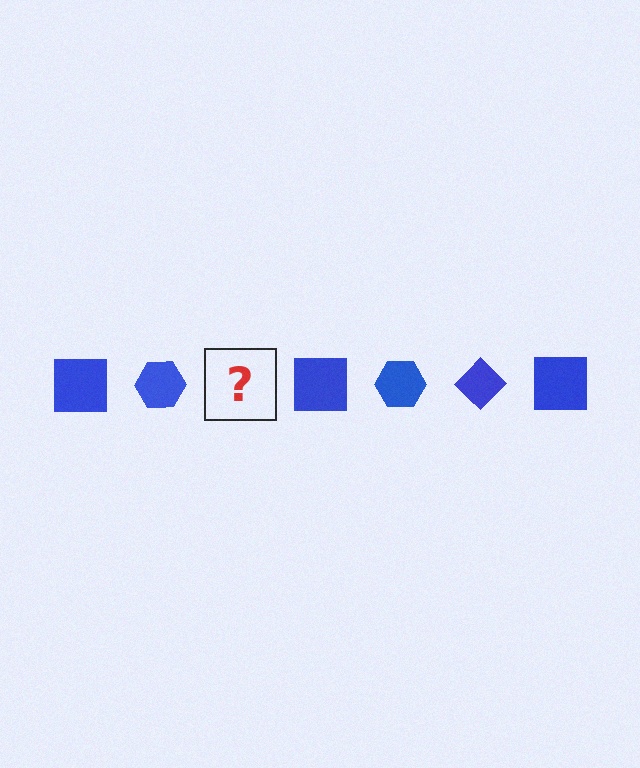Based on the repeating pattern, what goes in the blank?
The blank should be a blue diamond.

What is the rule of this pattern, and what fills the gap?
The rule is that the pattern cycles through square, hexagon, diamond shapes in blue. The gap should be filled with a blue diamond.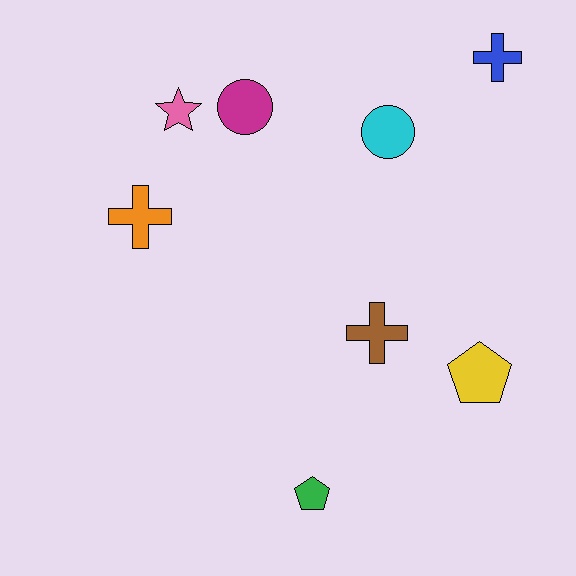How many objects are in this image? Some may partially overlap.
There are 8 objects.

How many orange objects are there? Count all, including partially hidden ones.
There is 1 orange object.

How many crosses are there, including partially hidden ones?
There are 3 crosses.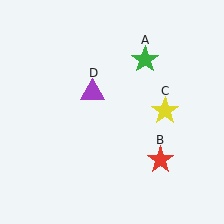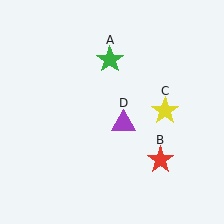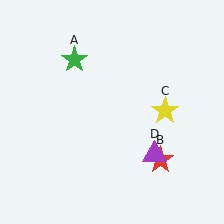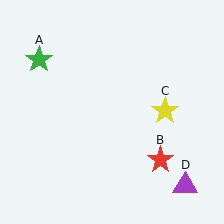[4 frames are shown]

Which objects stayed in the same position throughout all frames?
Red star (object B) and yellow star (object C) remained stationary.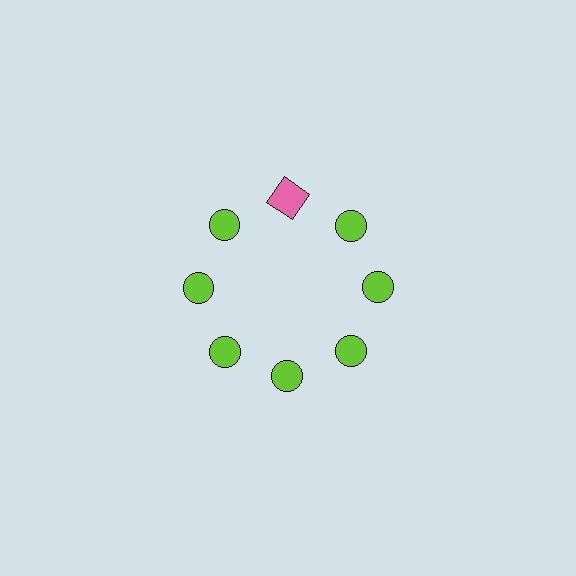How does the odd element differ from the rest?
It differs in both color (pink instead of lime) and shape (square instead of circle).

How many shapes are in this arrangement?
There are 8 shapes arranged in a ring pattern.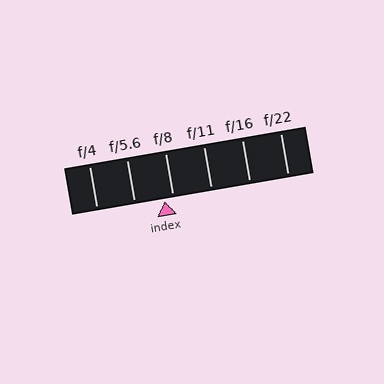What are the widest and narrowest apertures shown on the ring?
The widest aperture shown is f/4 and the narrowest is f/22.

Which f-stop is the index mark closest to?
The index mark is closest to f/8.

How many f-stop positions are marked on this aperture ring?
There are 6 f-stop positions marked.